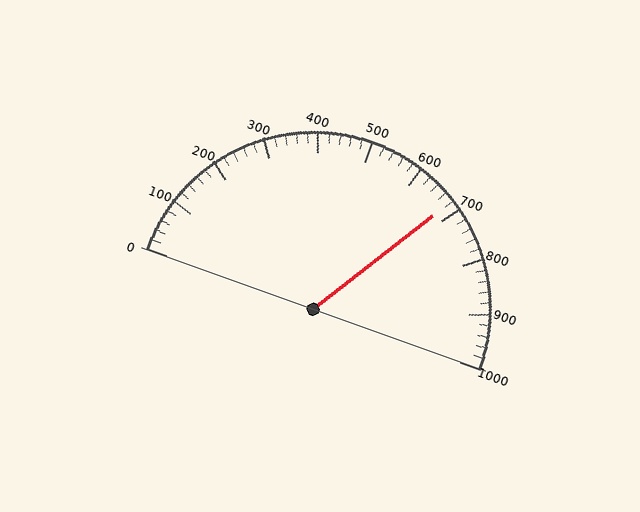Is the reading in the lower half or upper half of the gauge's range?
The reading is in the upper half of the range (0 to 1000).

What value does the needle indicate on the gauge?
The needle indicates approximately 680.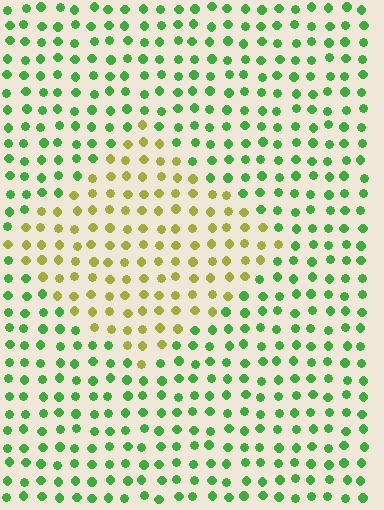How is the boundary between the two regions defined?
The boundary is defined purely by a slight shift in hue (about 53 degrees). Spacing, size, and orientation are identical on both sides.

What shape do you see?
I see a diamond.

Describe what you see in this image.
The image is filled with small green elements in a uniform arrangement. A diamond-shaped region is visible where the elements are tinted to a slightly different hue, forming a subtle color boundary.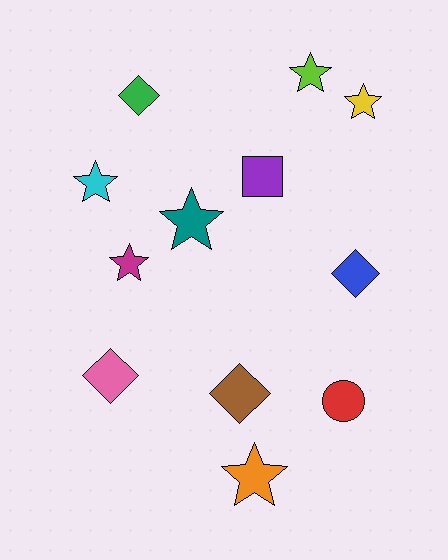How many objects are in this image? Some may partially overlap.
There are 12 objects.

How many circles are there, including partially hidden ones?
There is 1 circle.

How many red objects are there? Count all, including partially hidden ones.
There is 1 red object.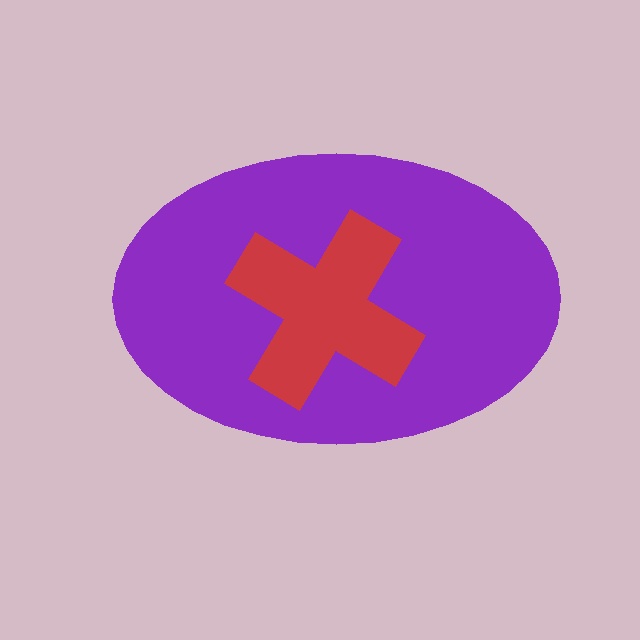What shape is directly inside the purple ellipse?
The red cross.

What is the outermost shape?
The purple ellipse.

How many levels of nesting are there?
2.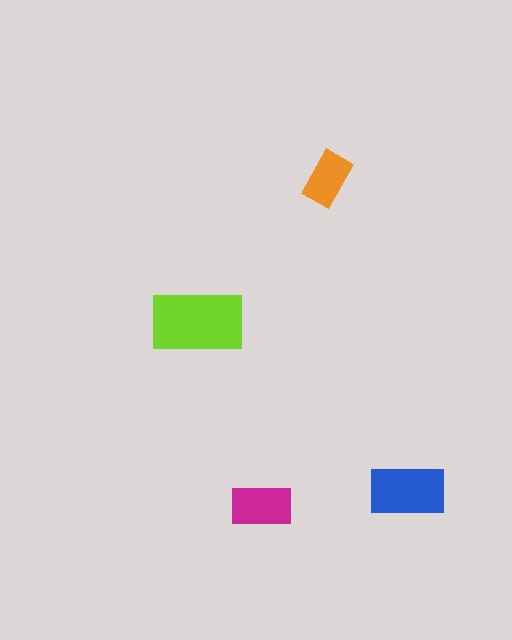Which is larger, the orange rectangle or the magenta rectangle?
The magenta one.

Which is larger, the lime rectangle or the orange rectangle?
The lime one.